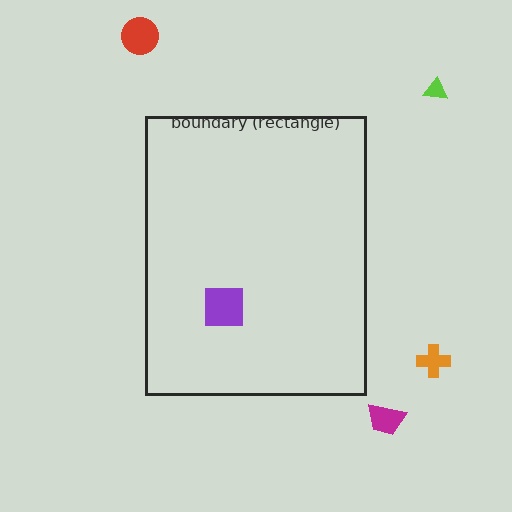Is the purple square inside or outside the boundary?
Inside.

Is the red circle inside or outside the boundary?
Outside.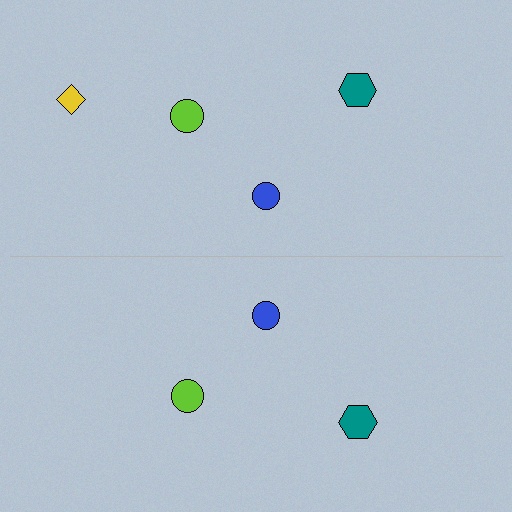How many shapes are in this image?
There are 7 shapes in this image.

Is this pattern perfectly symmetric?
No, the pattern is not perfectly symmetric. A yellow diamond is missing from the bottom side.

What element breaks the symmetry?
A yellow diamond is missing from the bottom side.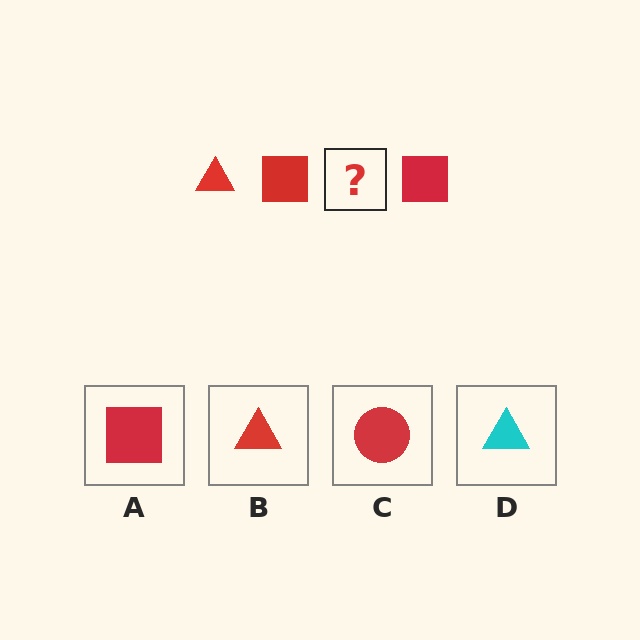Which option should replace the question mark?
Option B.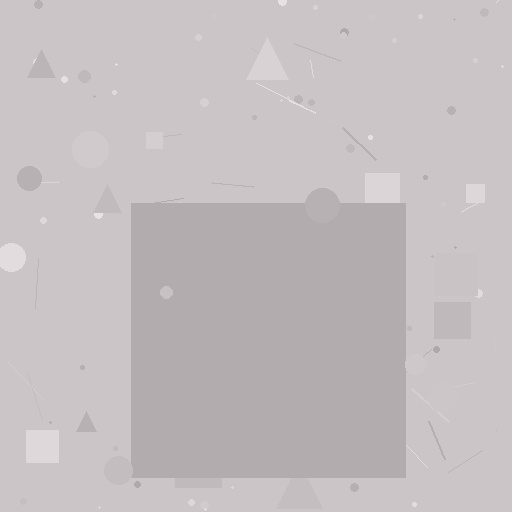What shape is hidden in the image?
A square is hidden in the image.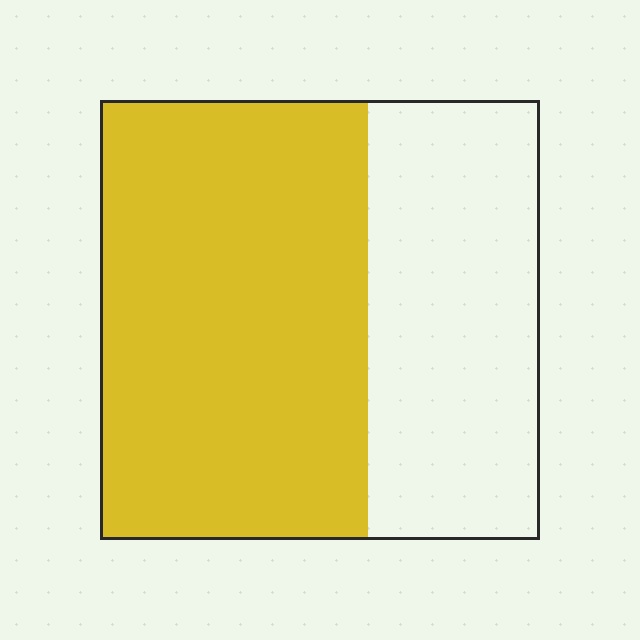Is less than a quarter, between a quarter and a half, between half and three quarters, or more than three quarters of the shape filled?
Between half and three quarters.